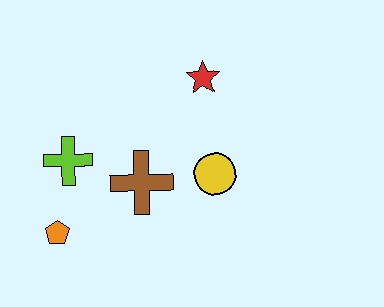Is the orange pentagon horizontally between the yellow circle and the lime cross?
No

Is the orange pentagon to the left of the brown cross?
Yes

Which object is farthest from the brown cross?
The red star is farthest from the brown cross.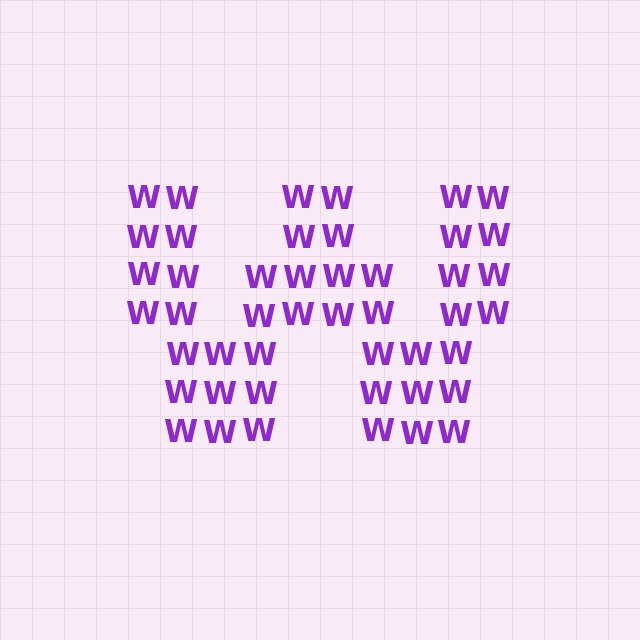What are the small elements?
The small elements are letter W's.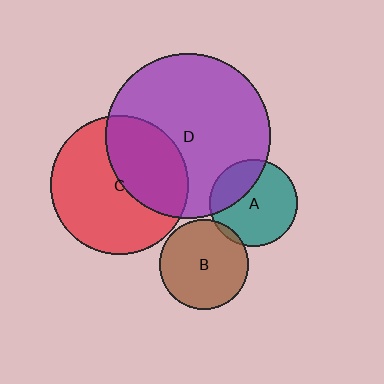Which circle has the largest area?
Circle D (purple).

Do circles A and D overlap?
Yes.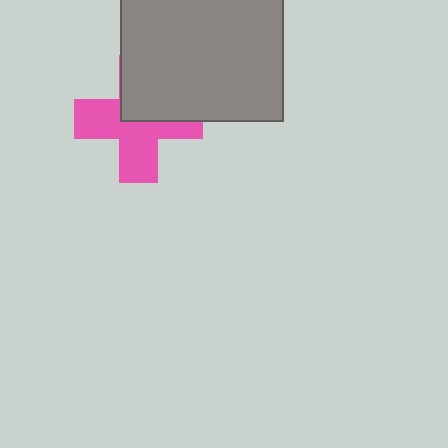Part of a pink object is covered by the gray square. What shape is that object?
It is a cross.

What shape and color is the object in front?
The object in front is a gray square.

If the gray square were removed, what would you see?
You would see the complete pink cross.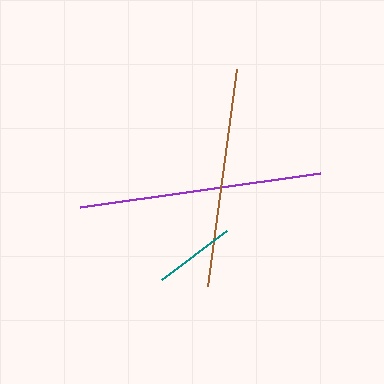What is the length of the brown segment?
The brown segment is approximately 219 pixels long.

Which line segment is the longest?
The purple line is the longest at approximately 242 pixels.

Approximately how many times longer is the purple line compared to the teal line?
The purple line is approximately 3.0 times the length of the teal line.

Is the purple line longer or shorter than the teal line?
The purple line is longer than the teal line.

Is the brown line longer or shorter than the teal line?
The brown line is longer than the teal line.